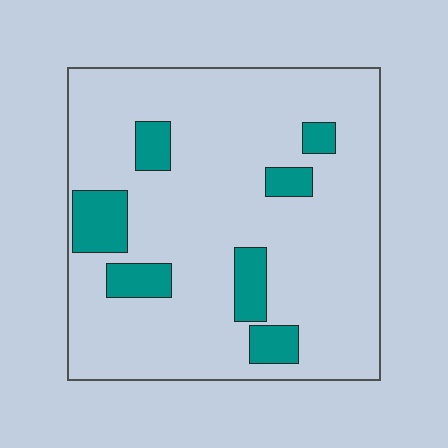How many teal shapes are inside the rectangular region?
7.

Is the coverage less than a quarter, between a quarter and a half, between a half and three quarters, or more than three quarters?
Less than a quarter.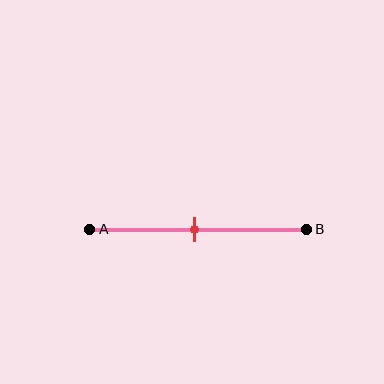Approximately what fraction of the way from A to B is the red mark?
The red mark is approximately 50% of the way from A to B.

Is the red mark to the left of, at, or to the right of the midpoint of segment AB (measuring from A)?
The red mark is approximately at the midpoint of segment AB.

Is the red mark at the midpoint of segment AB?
Yes, the mark is approximately at the midpoint.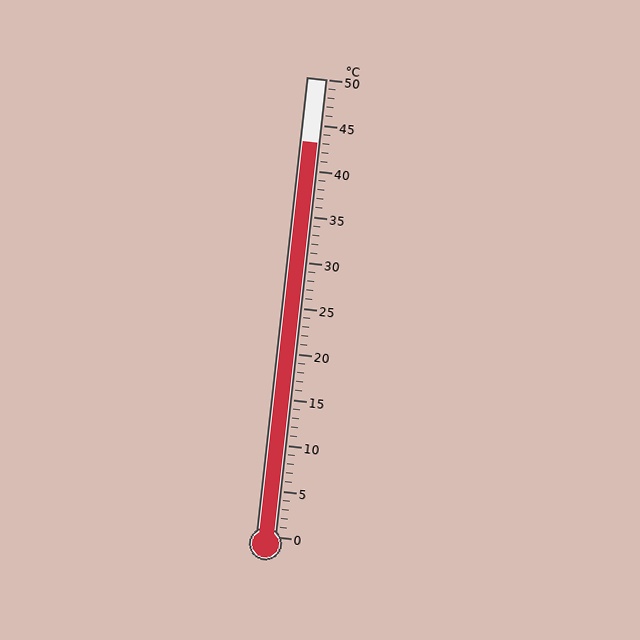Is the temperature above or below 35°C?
The temperature is above 35°C.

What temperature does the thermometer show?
The thermometer shows approximately 43°C.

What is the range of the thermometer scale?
The thermometer scale ranges from 0°C to 50°C.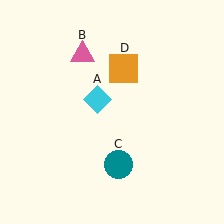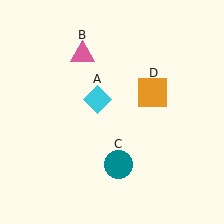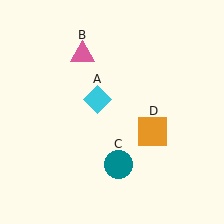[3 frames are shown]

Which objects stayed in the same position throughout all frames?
Cyan diamond (object A) and pink triangle (object B) and teal circle (object C) remained stationary.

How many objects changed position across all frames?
1 object changed position: orange square (object D).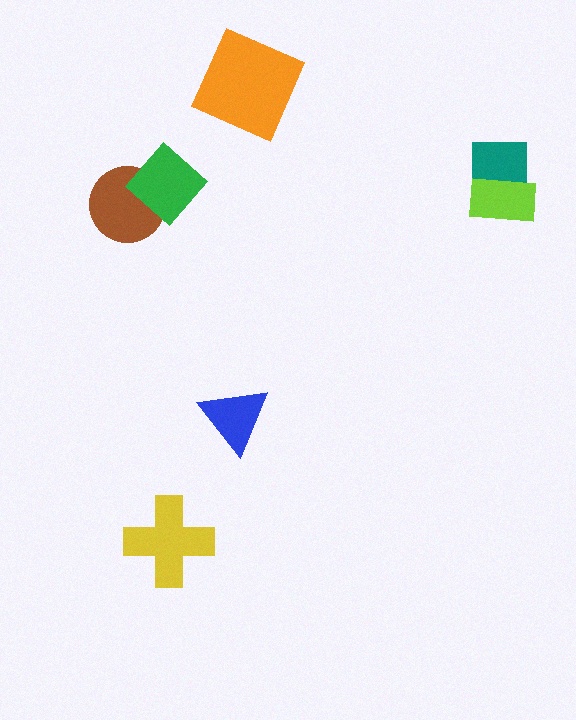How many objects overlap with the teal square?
1 object overlaps with the teal square.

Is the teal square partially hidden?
Yes, it is partially covered by another shape.